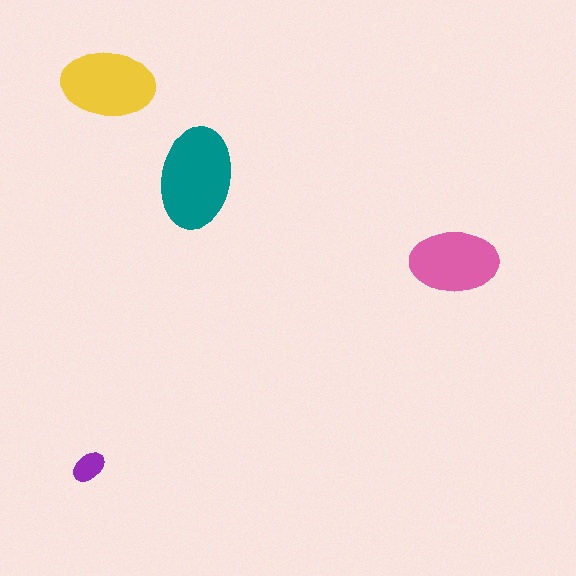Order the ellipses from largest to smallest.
the teal one, the yellow one, the pink one, the purple one.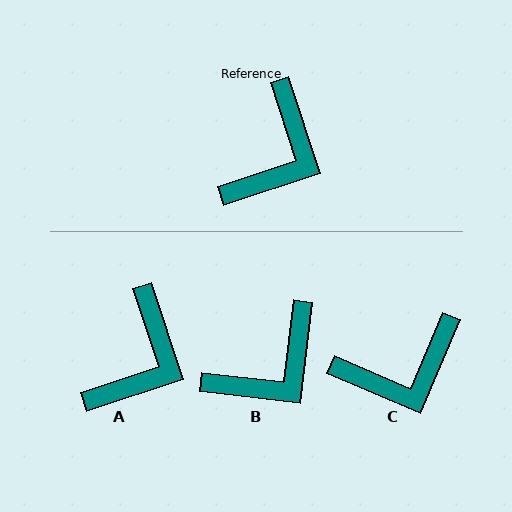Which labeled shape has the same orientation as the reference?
A.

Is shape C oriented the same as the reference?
No, it is off by about 41 degrees.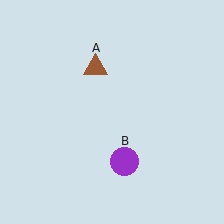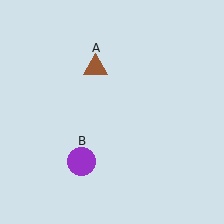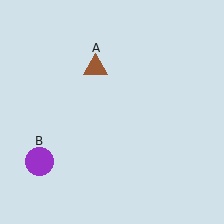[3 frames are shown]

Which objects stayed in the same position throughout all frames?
Brown triangle (object A) remained stationary.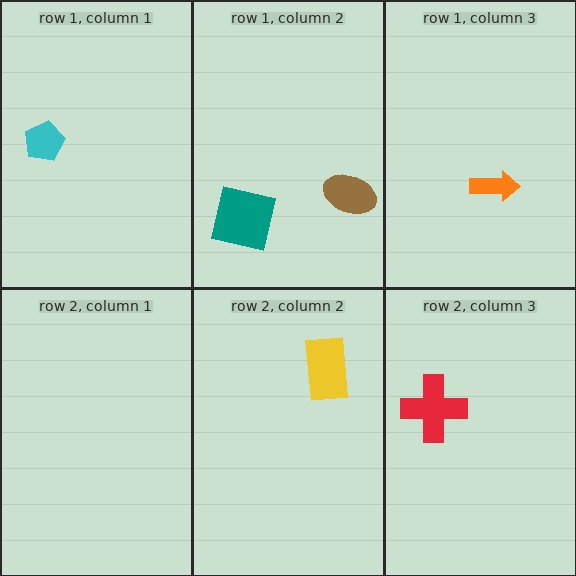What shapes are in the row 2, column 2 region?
The yellow rectangle.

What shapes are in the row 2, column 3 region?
The red cross.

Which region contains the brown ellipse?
The row 1, column 2 region.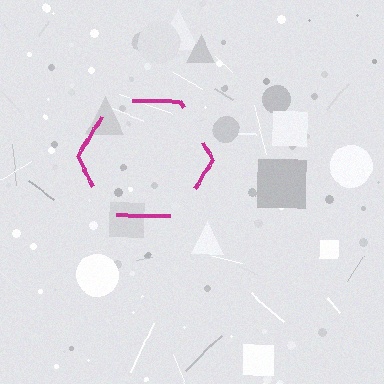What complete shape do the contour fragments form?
The contour fragments form a hexagon.